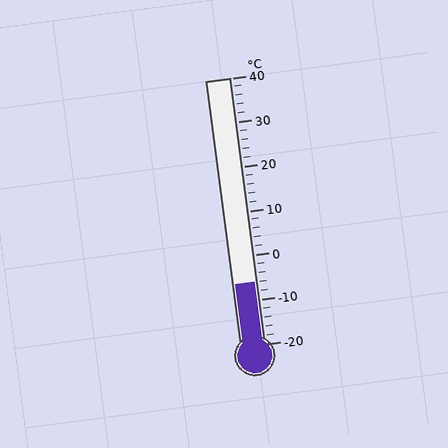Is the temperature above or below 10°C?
The temperature is below 10°C.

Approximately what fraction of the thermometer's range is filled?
The thermometer is filled to approximately 25% of its range.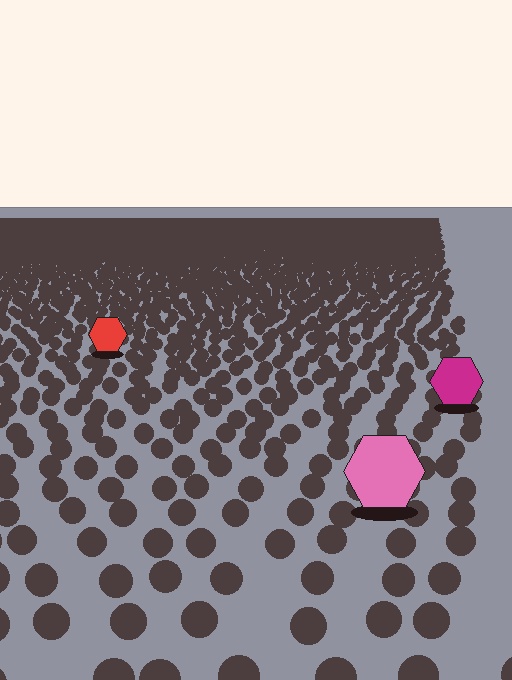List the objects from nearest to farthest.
From nearest to farthest: the pink hexagon, the magenta hexagon, the red hexagon.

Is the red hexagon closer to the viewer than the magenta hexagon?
No. The magenta hexagon is closer — you can tell from the texture gradient: the ground texture is coarser near it.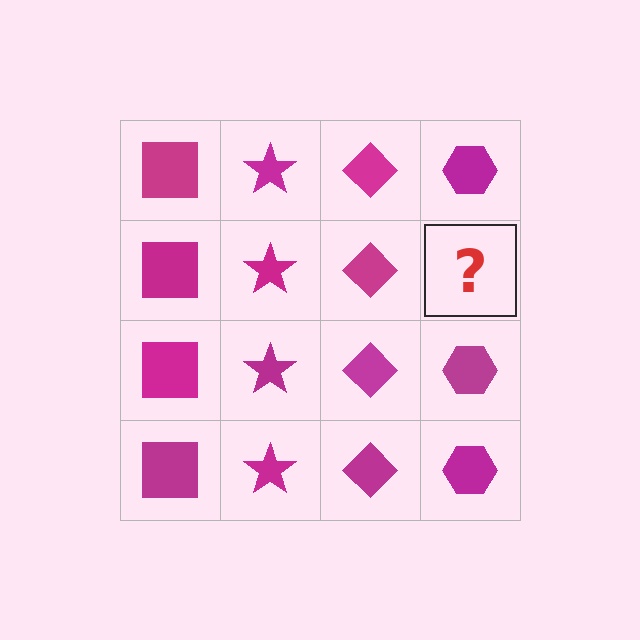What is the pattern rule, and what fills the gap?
The rule is that each column has a consistent shape. The gap should be filled with a magenta hexagon.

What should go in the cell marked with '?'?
The missing cell should contain a magenta hexagon.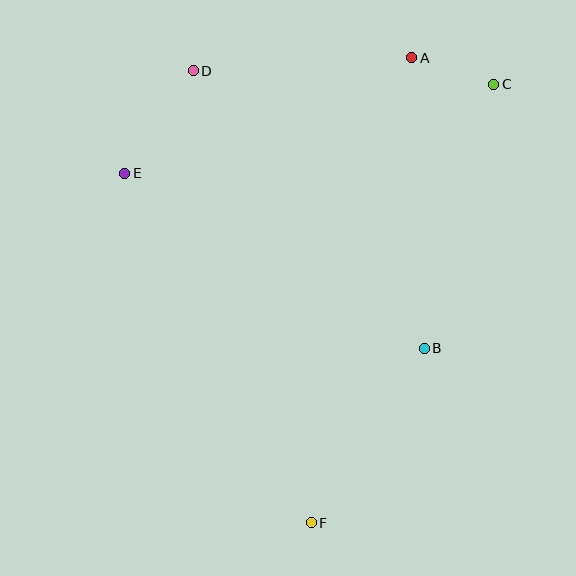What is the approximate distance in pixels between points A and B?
The distance between A and B is approximately 291 pixels.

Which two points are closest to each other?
Points A and C are closest to each other.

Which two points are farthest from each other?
Points A and F are farthest from each other.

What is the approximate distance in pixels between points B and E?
The distance between B and E is approximately 347 pixels.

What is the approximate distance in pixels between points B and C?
The distance between B and C is approximately 273 pixels.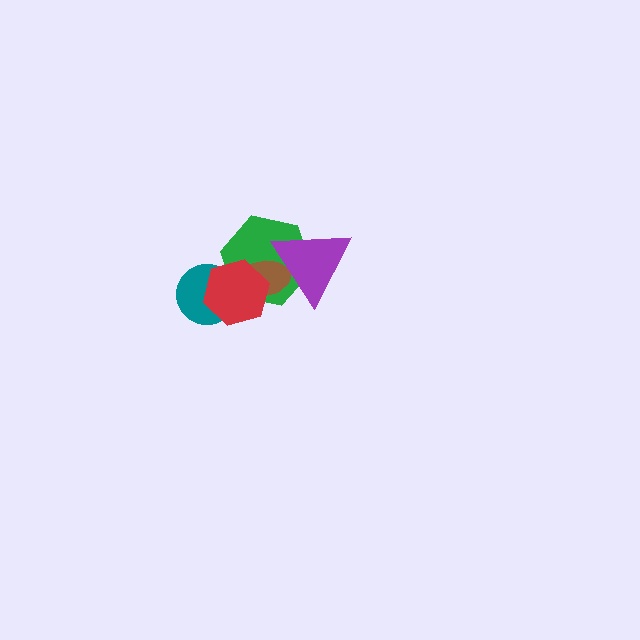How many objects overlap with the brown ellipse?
3 objects overlap with the brown ellipse.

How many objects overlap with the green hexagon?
4 objects overlap with the green hexagon.